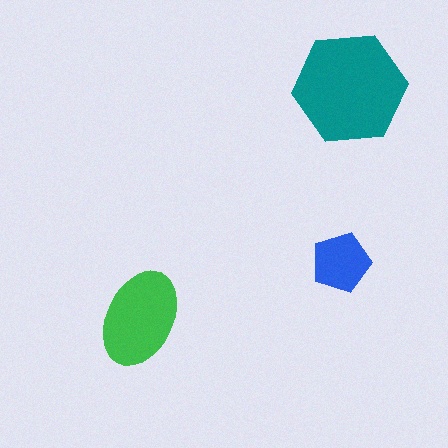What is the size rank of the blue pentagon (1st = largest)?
3rd.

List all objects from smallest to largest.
The blue pentagon, the green ellipse, the teal hexagon.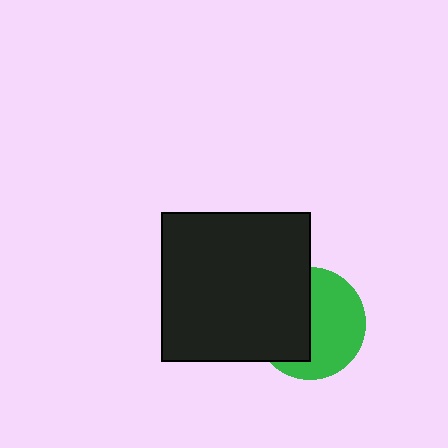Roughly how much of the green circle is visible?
About half of it is visible (roughly 54%).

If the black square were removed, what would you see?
You would see the complete green circle.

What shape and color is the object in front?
The object in front is a black square.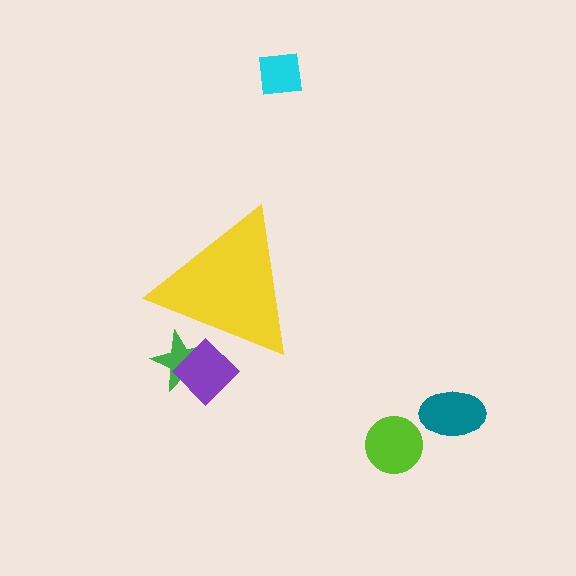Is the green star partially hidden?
Yes, the green star is partially hidden behind the yellow triangle.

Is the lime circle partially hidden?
No, the lime circle is fully visible.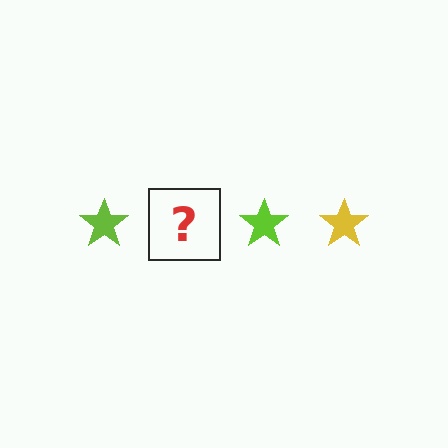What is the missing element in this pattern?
The missing element is a yellow star.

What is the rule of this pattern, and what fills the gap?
The rule is that the pattern cycles through lime, yellow stars. The gap should be filled with a yellow star.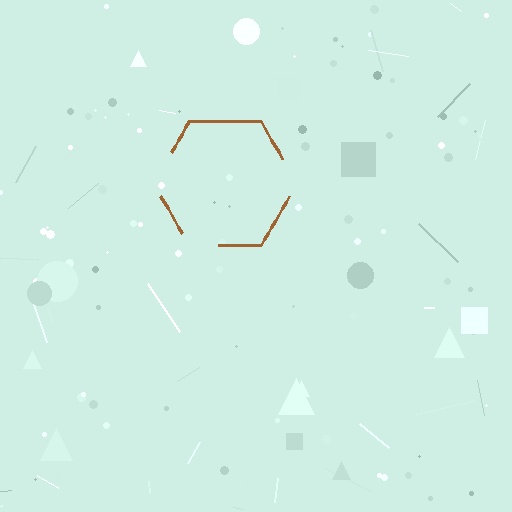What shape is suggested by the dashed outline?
The dashed outline suggests a hexagon.